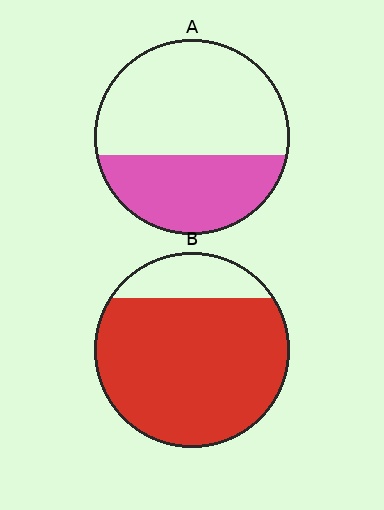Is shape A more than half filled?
No.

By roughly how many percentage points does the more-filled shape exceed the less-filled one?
By roughly 45 percentage points (B over A).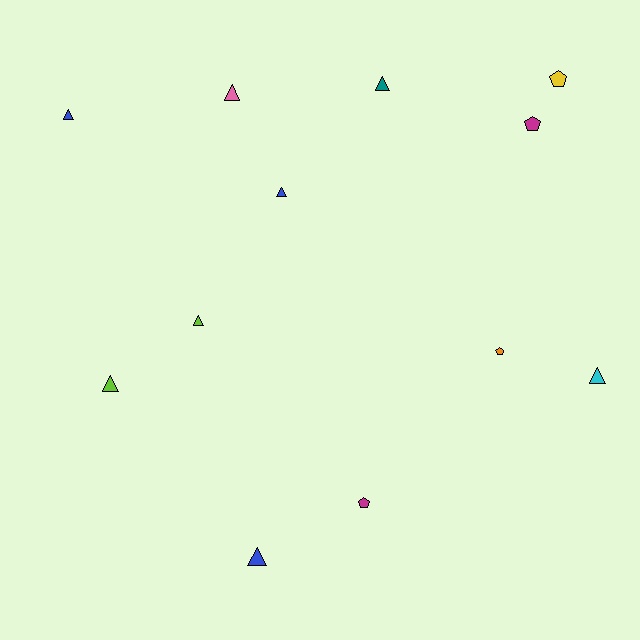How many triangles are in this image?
There are 8 triangles.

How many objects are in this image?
There are 12 objects.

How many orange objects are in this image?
There is 1 orange object.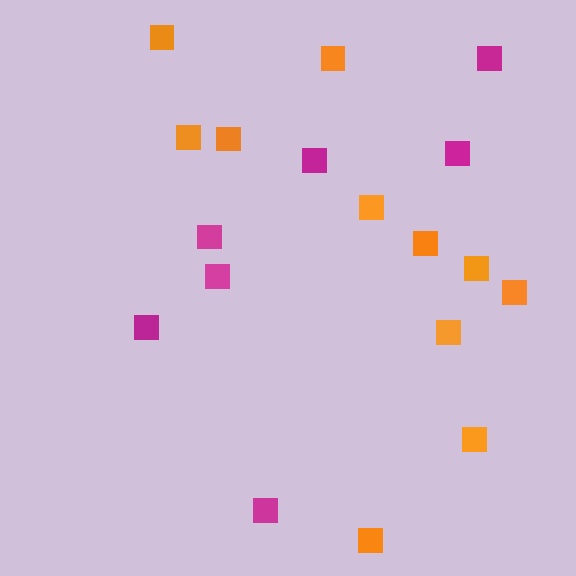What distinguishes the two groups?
There are 2 groups: one group of orange squares (11) and one group of magenta squares (7).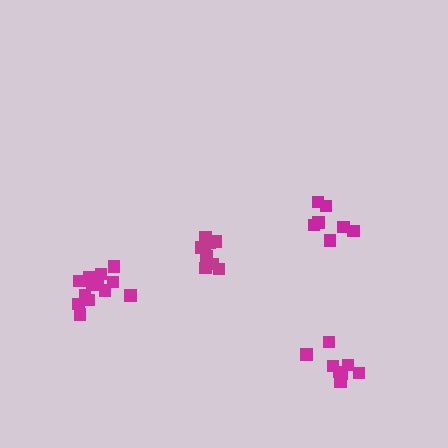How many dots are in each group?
Group 1: 8 dots, Group 2: 13 dots, Group 3: 7 dots, Group 4: 10 dots (38 total).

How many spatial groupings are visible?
There are 4 spatial groupings.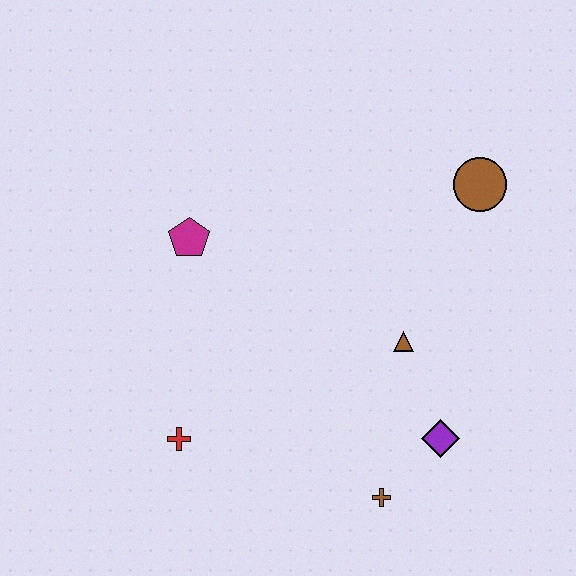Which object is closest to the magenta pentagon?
The red cross is closest to the magenta pentagon.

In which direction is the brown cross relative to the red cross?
The brown cross is to the right of the red cross.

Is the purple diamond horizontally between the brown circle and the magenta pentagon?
Yes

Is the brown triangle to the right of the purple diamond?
No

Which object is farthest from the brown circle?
The red cross is farthest from the brown circle.